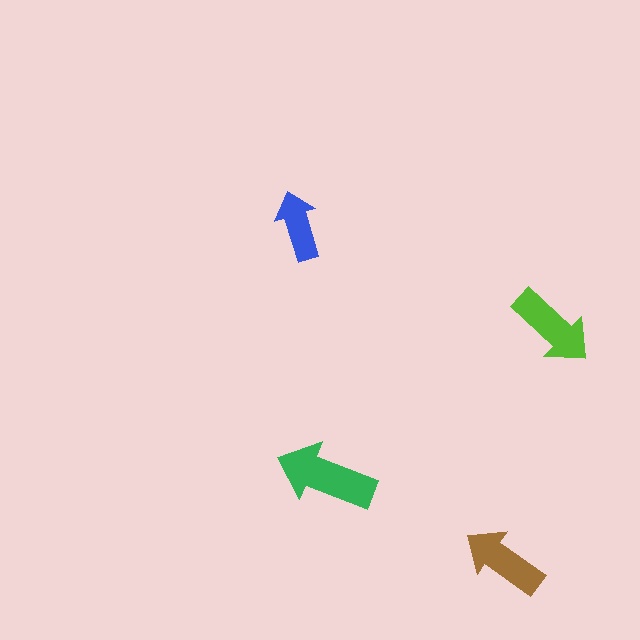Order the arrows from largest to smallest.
the green one, the lime one, the brown one, the blue one.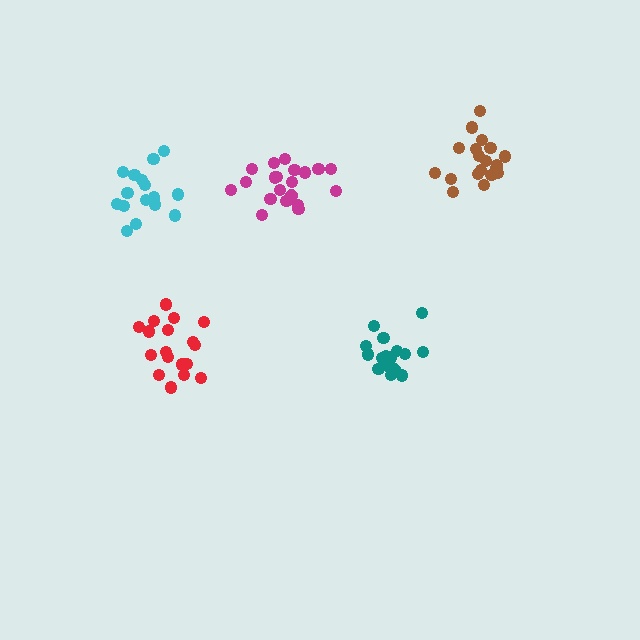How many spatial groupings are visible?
There are 5 spatial groupings.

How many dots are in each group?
Group 1: 19 dots, Group 2: 17 dots, Group 3: 18 dots, Group 4: 20 dots, Group 5: 16 dots (90 total).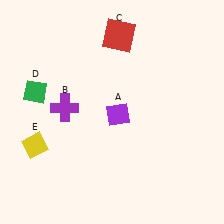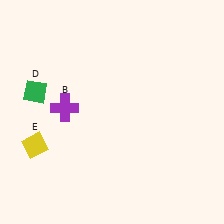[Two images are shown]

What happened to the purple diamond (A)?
The purple diamond (A) was removed in Image 2. It was in the bottom-right area of Image 1.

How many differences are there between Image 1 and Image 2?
There are 2 differences between the two images.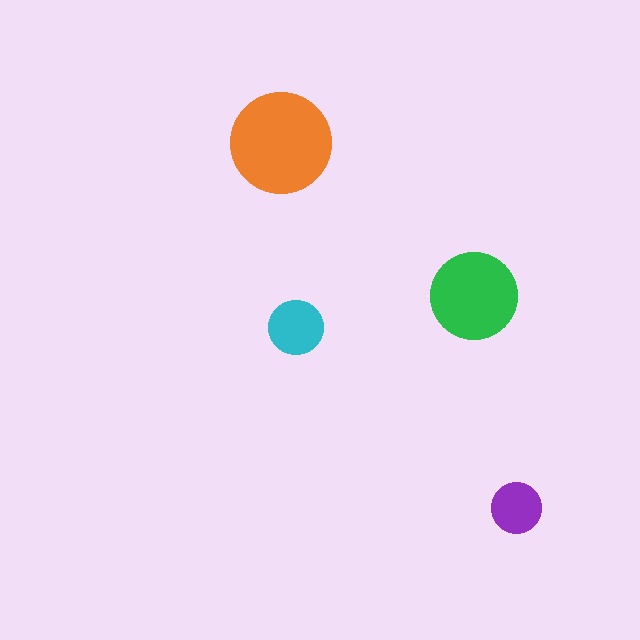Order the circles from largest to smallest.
the orange one, the green one, the cyan one, the purple one.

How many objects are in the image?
There are 4 objects in the image.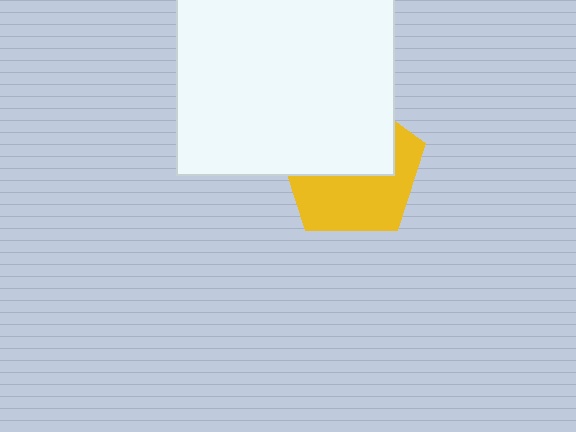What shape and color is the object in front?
The object in front is a white square.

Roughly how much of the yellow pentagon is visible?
About half of it is visible (roughly 50%).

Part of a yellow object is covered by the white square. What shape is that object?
It is a pentagon.